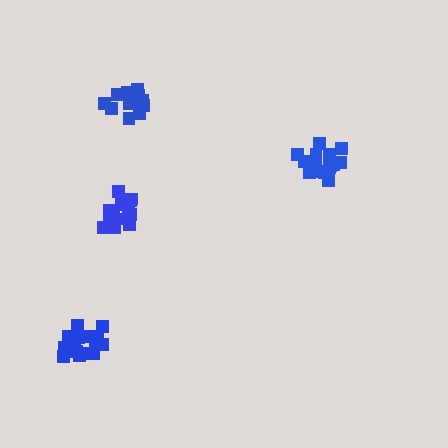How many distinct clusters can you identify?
There are 4 distinct clusters.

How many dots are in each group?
Group 1: 18 dots, Group 2: 17 dots, Group 3: 15 dots, Group 4: 15 dots (65 total).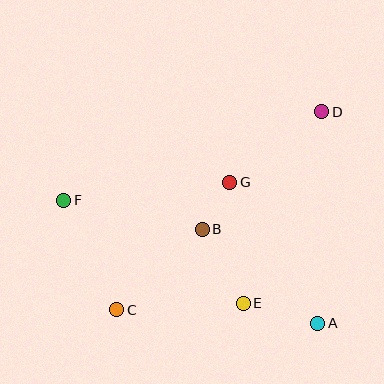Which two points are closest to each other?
Points B and G are closest to each other.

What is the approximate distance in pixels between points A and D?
The distance between A and D is approximately 212 pixels.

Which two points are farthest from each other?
Points C and D are farthest from each other.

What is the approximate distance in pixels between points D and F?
The distance between D and F is approximately 273 pixels.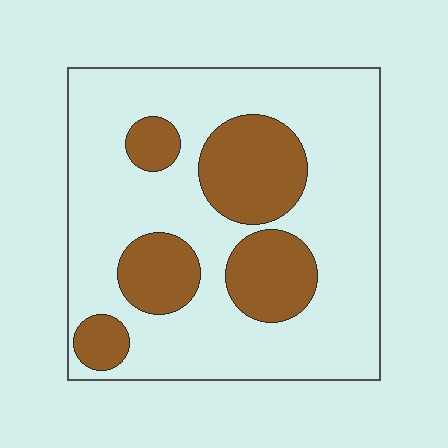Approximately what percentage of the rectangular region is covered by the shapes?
Approximately 25%.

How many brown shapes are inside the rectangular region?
5.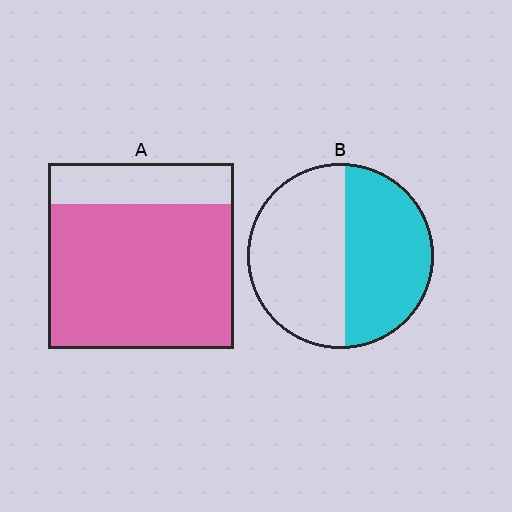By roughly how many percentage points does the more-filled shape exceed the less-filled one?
By roughly 30 percentage points (A over B).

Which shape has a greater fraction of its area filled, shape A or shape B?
Shape A.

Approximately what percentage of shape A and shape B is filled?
A is approximately 80% and B is approximately 45%.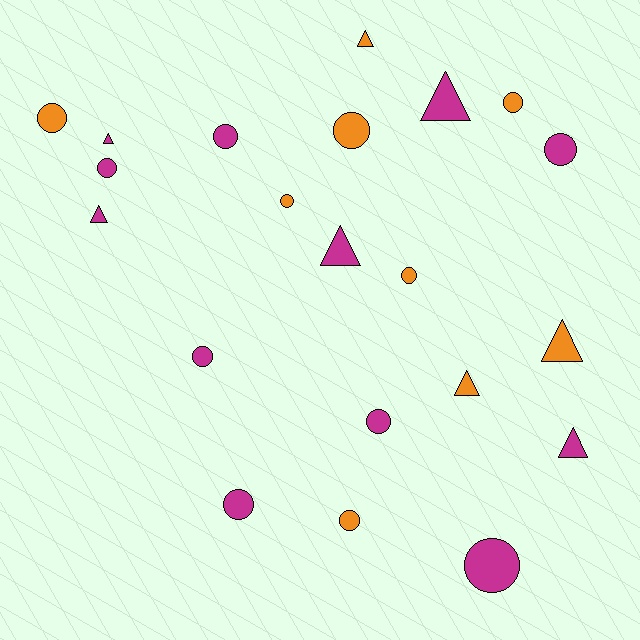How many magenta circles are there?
There are 7 magenta circles.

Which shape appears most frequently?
Circle, with 13 objects.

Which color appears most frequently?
Magenta, with 12 objects.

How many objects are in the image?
There are 21 objects.